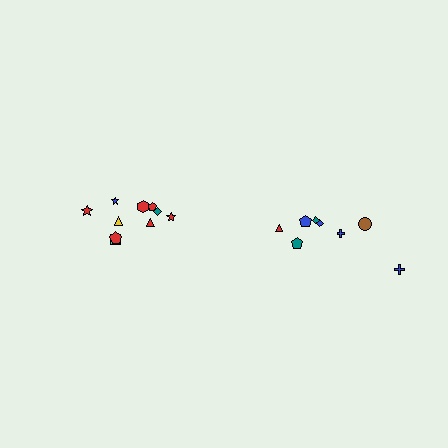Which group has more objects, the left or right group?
The left group.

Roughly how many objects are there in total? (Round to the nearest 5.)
Roughly 20 objects in total.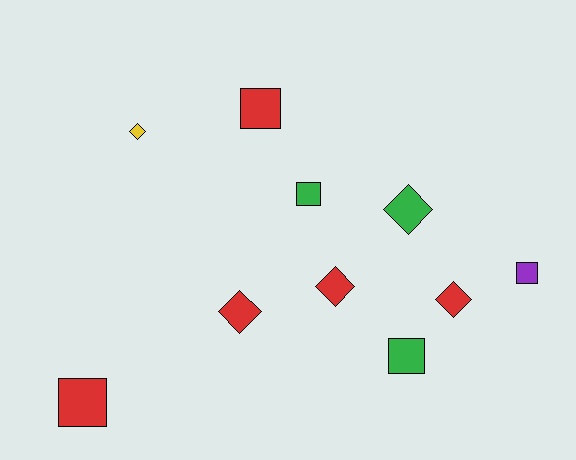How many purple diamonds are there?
There are no purple diamonds.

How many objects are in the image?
There are 10 objects.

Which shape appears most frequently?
Square, with 5 objects.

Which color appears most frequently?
Red, with 5 objects.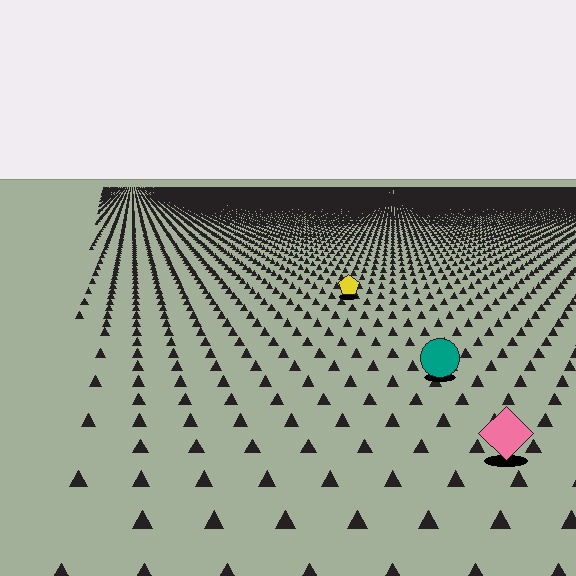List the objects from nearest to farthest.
From nearest to farthest: the pink diamond, the teal circle, the yellow pentagon.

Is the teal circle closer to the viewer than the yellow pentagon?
Yes. The teal circle is closer — you can tell from the texture gradient: the ground texture is coarser near it.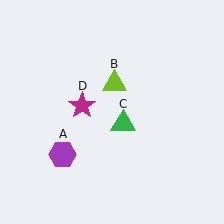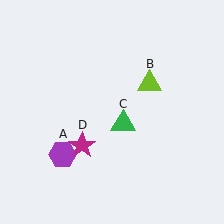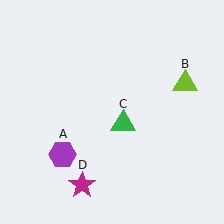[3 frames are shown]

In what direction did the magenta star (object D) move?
The magenta star (object D) moved down.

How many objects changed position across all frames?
2 objects changed position: lime triangle (object B), magenta star (object D).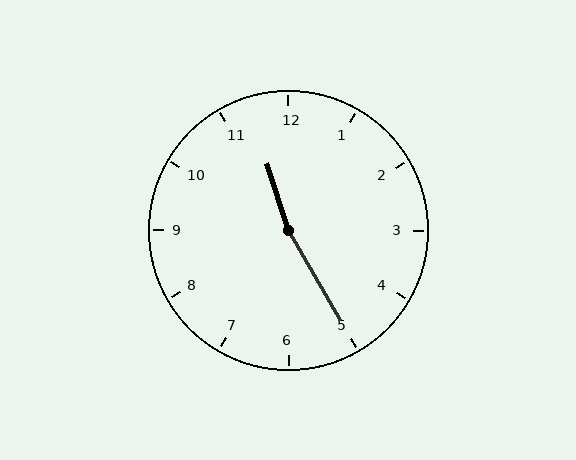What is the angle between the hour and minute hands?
Approximately 168 degrees.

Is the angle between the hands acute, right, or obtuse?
It is obtuse.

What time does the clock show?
11:25.